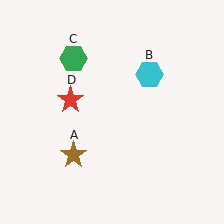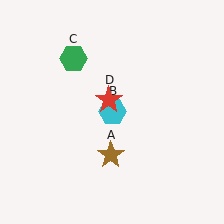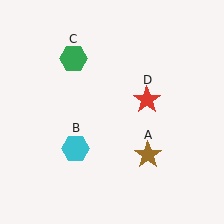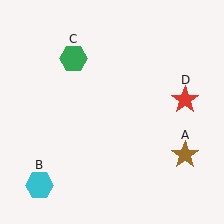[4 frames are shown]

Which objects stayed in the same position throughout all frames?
Green hexagon (object C) remained stationary.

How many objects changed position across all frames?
3 objects changed position: brown star (object A), cyan hexagon (object B), red star (object D).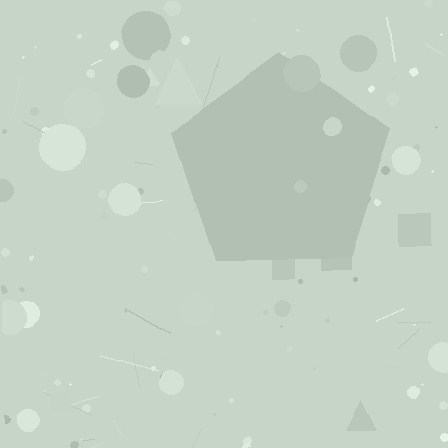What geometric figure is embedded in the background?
A pentagon is embedded in the background.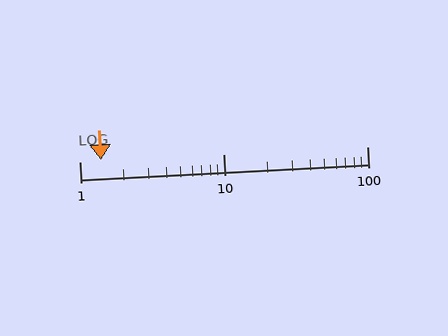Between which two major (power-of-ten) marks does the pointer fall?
The pointer is between 1 and 10.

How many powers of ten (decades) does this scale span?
The scale spans 2 decades, from 1 to 100.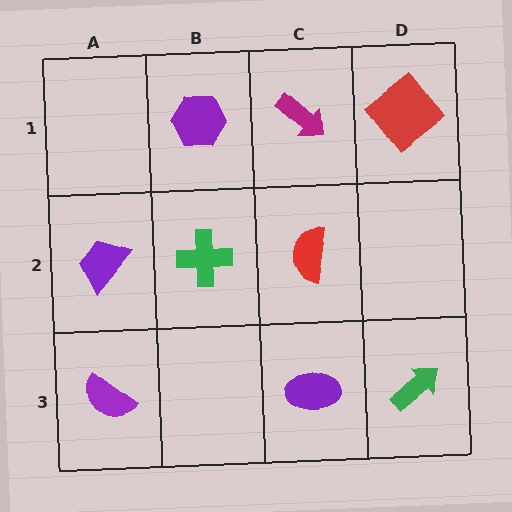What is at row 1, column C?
A magenta arrow.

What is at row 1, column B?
A purple hexagon.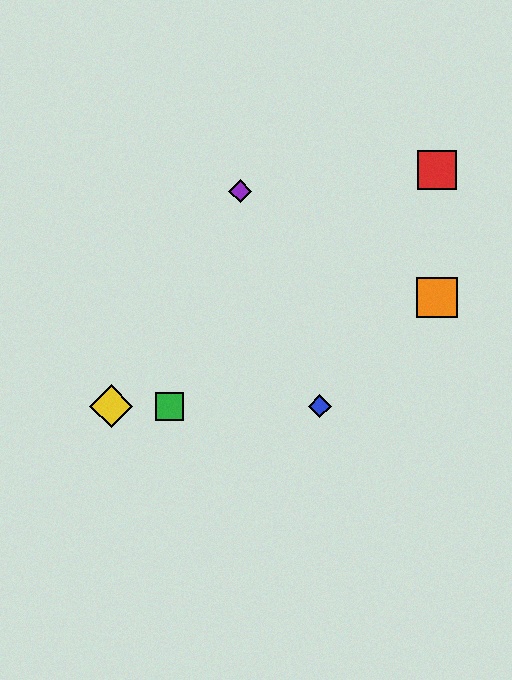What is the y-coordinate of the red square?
The red square is at y≈170.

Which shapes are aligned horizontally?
The blue diamond, the green square, the yellow diamond are aligned horizontally.